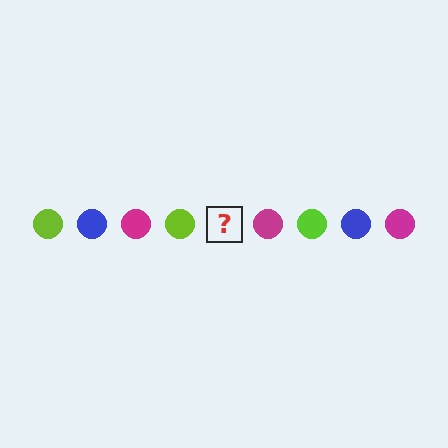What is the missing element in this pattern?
The missing element is a blue circle.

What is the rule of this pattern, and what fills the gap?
The rule is that the pattern cycles through lime, blue, magenta circles. The gap should be filled with a blue circle.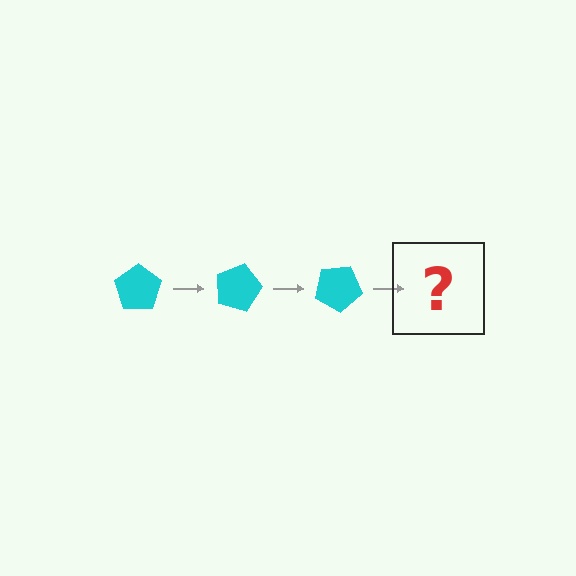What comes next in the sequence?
The next element should be a cyan pentagon rotated 45 degrees.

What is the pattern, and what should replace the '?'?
The pattern is that the pentagon rotates 15 degrees each step. The '?' should be a cyan pentagon rotated 45 degrees.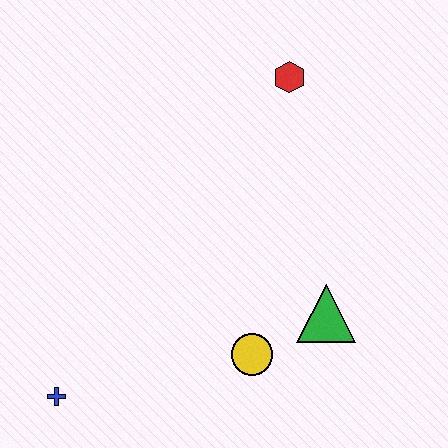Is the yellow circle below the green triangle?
Yes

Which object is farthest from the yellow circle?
The red hexagon is farthest from the yellow circle.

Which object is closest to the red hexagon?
The green triangle is closest to the red hexagon.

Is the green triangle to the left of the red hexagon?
No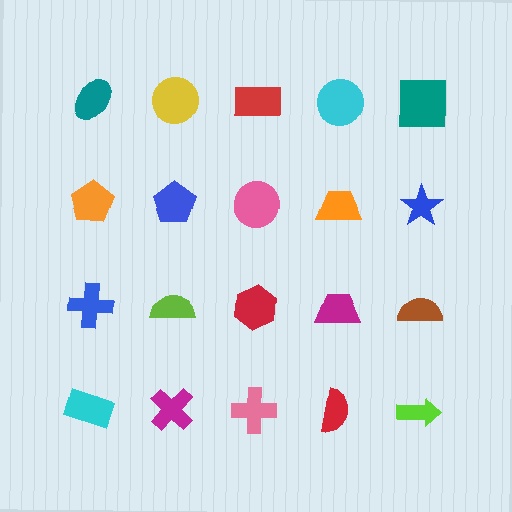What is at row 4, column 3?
A pink cross.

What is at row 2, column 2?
A blue pentagon.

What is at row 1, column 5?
A teal square.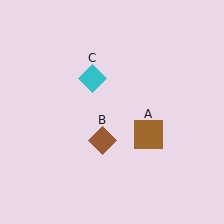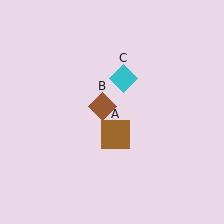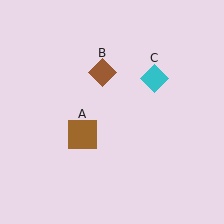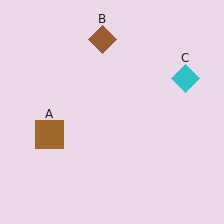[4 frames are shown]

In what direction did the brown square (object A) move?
The brown square (object A) moved left.